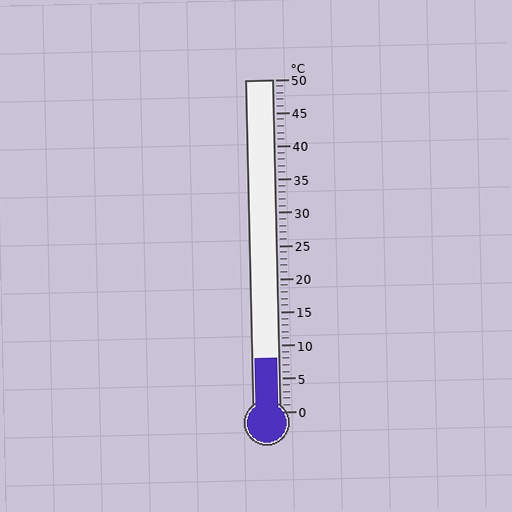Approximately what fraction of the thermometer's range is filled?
The thermometer is filled to approximately 15% of its range.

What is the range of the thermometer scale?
The thermometer scale ranges from 0°C to 50°C.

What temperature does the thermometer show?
The thermometer shows approximately 8°C.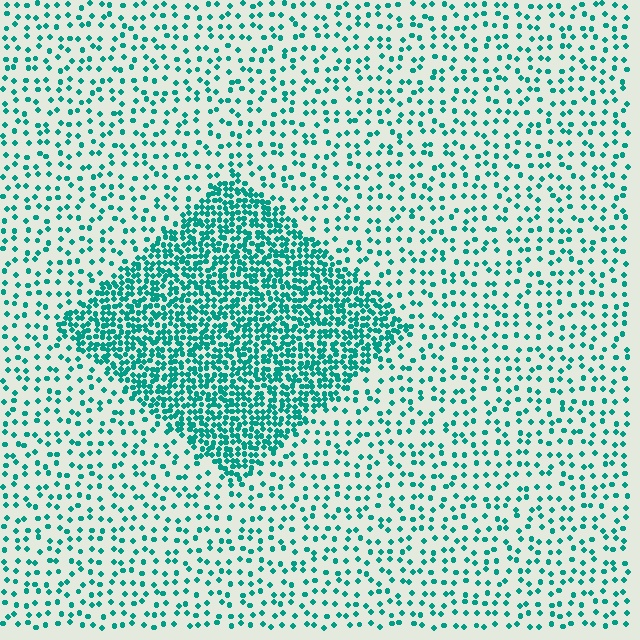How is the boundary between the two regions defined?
The boundary is defined by a change in element density (approximately 3.0x ratio). All elements are the same color, size, and shape.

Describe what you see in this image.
The image contains small teal elements arranged at two different densities. A diamond-shaped region is visible where the elements are more densely packed than the surrounding area.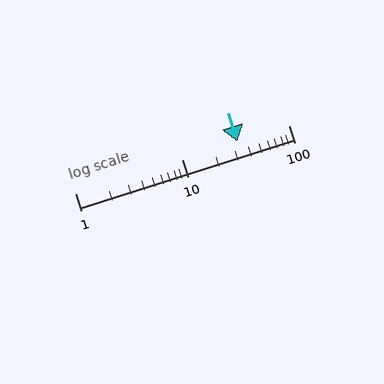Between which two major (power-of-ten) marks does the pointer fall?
The pointer is between 10 and 100.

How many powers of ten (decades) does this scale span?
The scale spans 2 decades, from 1 to 100.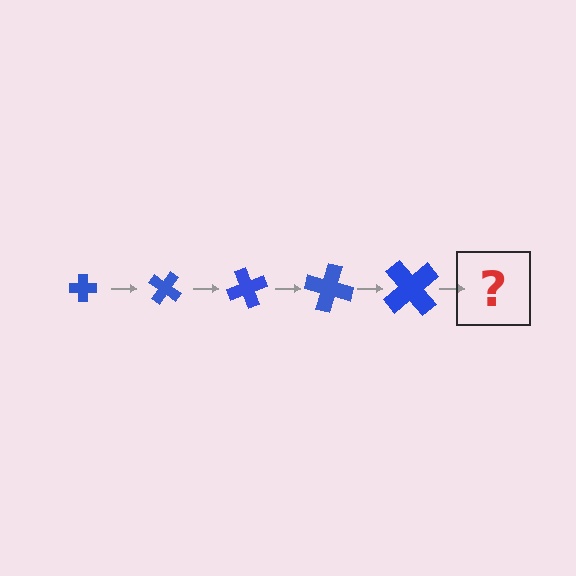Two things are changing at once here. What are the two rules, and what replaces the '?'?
The two rules are that the cross grows larger each step and it rotates 35 degrees each step. The '?' should be a cross, larger than the previous one and rotated 175 degrees from the start.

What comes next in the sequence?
The next element should be a cross, larger than the previous one and rotated 175 degrees from the start.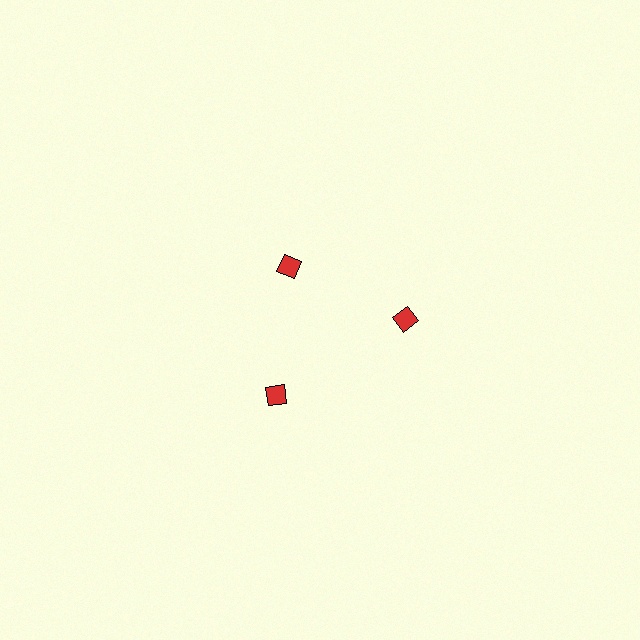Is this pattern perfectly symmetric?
No. The 3 red diamonds are arranged in a ring, but one element near the 11 o'clock position is pulled inward toward the center, breaking the 3-fold rotational symmetry.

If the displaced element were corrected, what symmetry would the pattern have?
It would have 3-fold rotational symmetry — the pattern would map onto itself every 120 degrees.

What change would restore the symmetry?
The symmetry would be restored by moving it outward, back onto the ring so that all 3 diamonds sit at equal angles and equal distance from the center.